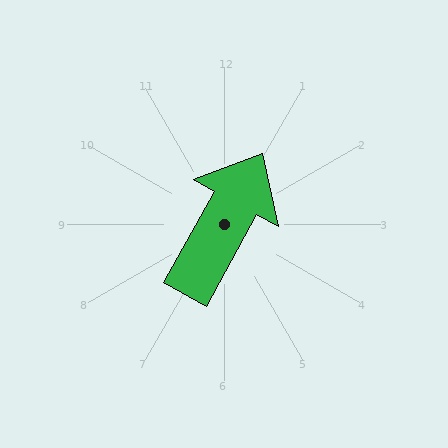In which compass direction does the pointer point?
Northeast.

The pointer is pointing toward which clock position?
Roughly 1 o'clock.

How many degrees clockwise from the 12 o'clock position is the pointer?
Approximately 29 degrees.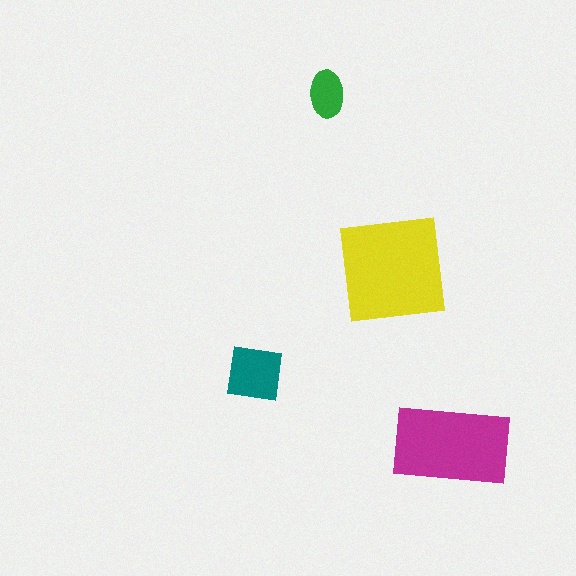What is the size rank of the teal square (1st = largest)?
3rd.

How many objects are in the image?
There are 4 objects in the image.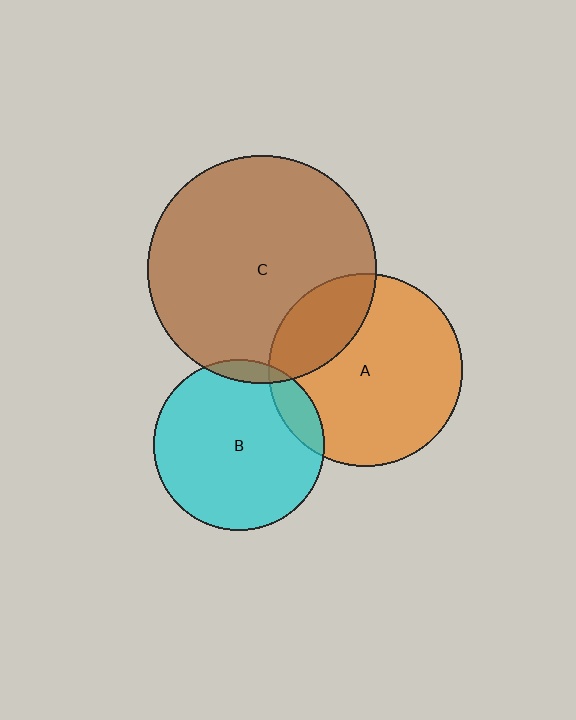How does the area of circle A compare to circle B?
Approximately 1.3 times.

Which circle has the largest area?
Circle C (brown).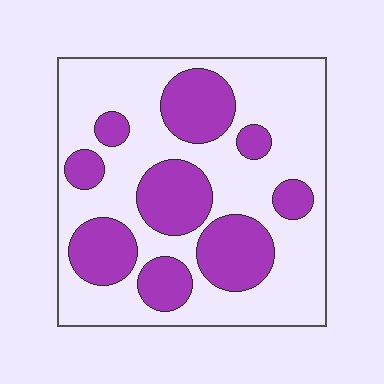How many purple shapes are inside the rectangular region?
9.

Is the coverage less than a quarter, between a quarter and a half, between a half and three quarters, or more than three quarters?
Between a quarter and a half.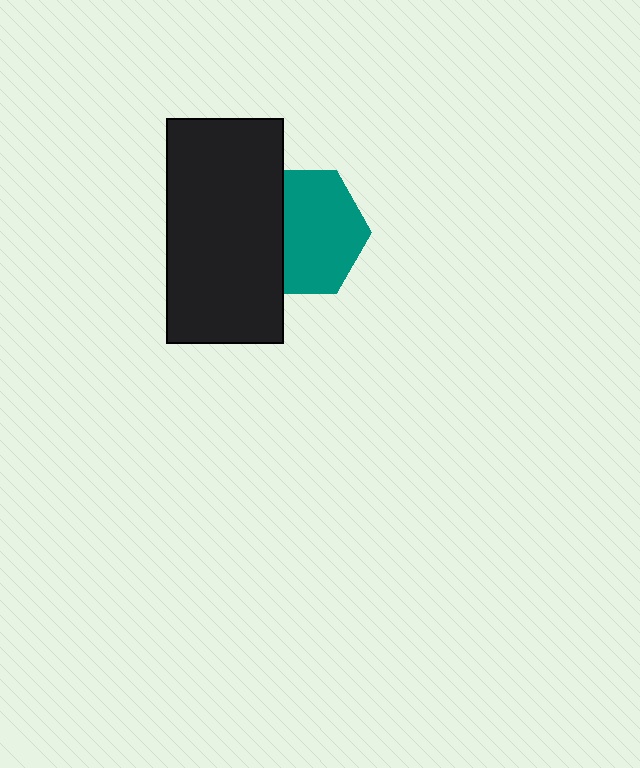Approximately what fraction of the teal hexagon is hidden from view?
Roughly 34% of the teal hexagon is hidden behind the black rectangle.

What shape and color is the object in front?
The object in front is a black rectangle.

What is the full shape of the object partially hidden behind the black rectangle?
The partially hidden object is a teal hexagon.